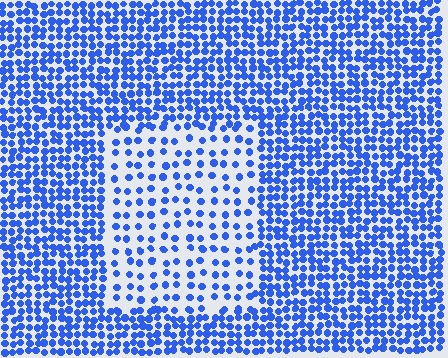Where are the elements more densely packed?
The elements are more densely packed outside the rectangle boundary.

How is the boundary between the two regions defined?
The boundary is defined by a change in element density (approximately 2.3x ratio). All elements are the same color, size, and shape.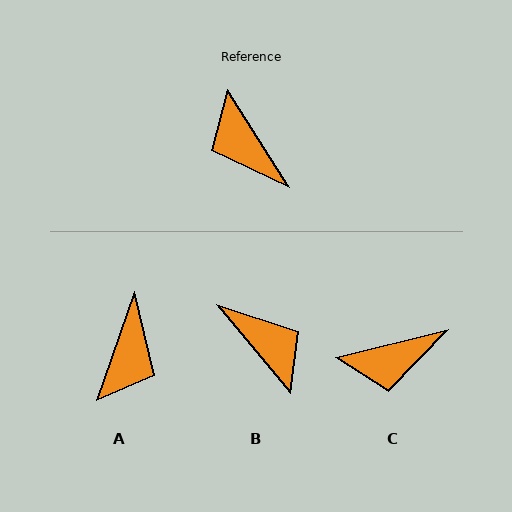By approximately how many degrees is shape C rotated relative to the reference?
Approximately 72 degrees counter-clockwise.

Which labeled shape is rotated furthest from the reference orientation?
B, about 172 degrees away.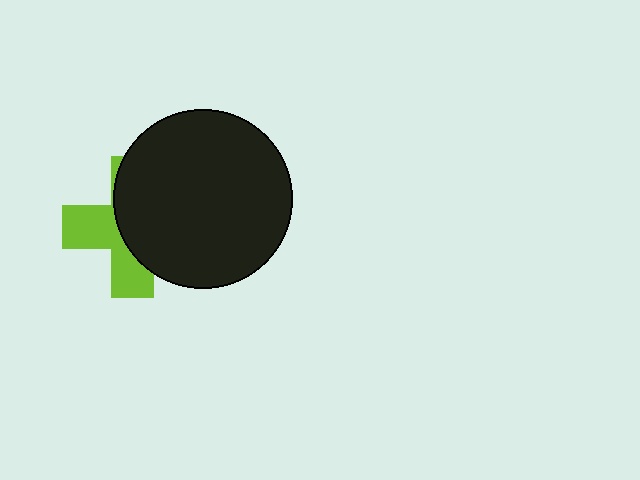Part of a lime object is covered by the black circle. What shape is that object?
It is a cross.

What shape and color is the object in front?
The object in front is a black circle.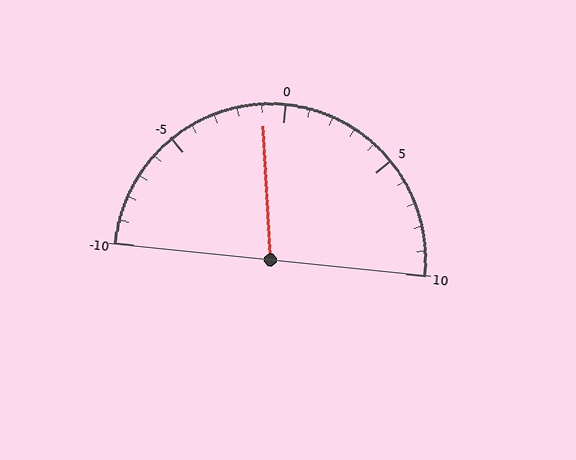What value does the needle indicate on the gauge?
The needle indicates approximately -1.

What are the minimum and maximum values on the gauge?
The gauge ranges from -10 to 10.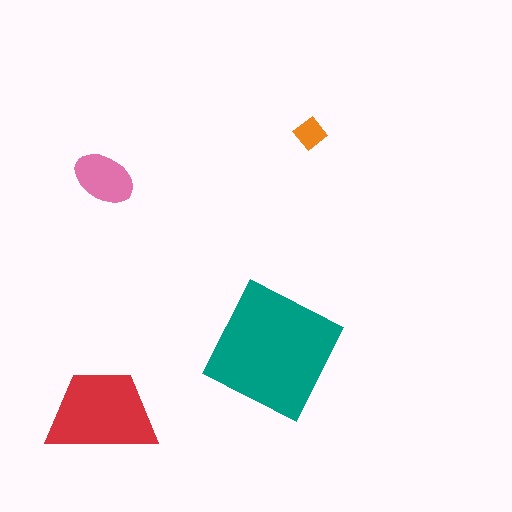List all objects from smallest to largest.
The orange diamond, the pink ellipse, the red trapezoid, the teal square.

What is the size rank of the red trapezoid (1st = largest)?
2nd.